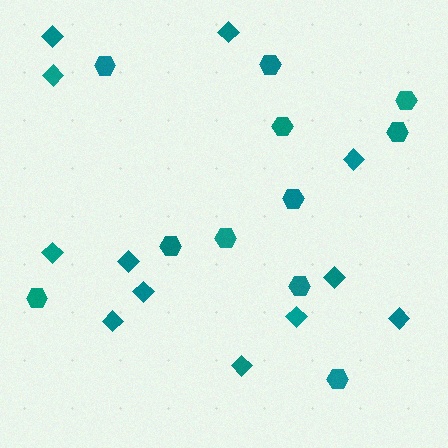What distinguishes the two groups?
There are 2 groups: one group of hexagons (11) and one group of diamonds (12).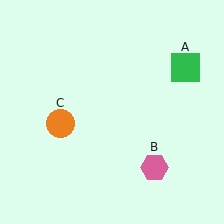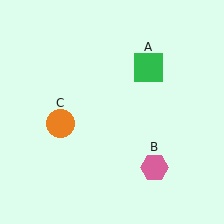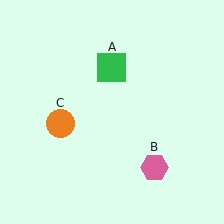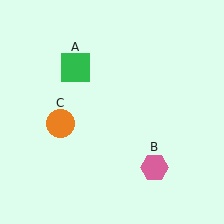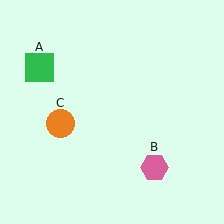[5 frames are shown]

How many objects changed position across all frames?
1 object changed position: green square (object A).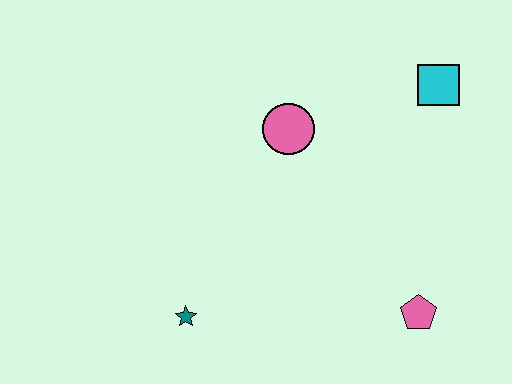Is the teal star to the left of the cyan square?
Yes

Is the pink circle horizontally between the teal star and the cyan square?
Yes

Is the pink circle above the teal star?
Yes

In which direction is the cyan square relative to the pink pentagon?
The cyan square is above the pink pentagon.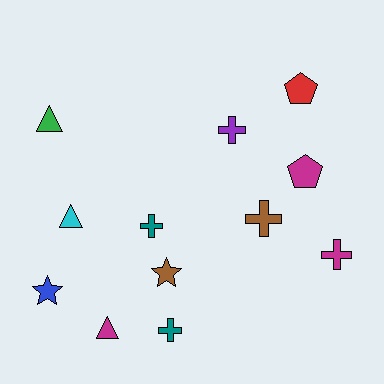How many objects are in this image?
There are 12 objects.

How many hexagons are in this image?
There are no hexagons.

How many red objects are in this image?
There is 1 red object.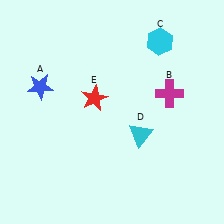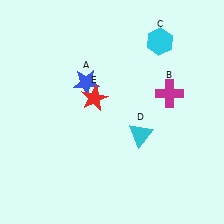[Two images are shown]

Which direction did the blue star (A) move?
The blue star (A) moved right.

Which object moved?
The blue star (A) moved right.